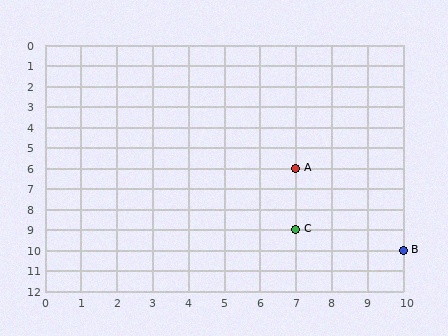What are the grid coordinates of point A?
Point A is at grid coordinates (7, 6).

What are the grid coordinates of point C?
Point C is at grid coordinates (7, 9).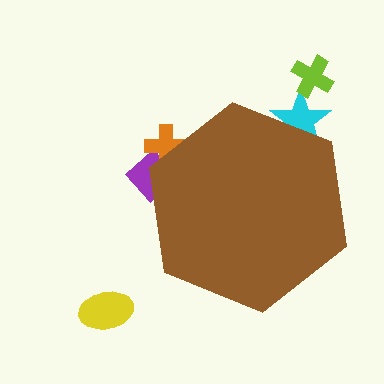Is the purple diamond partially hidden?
Yes, the purple diamond is partially hidden behind the brown hexagon.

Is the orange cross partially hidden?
Yes, the orange cross is partially hidden behind the brown hexagon.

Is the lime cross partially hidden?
No, the lime cross is fully visible.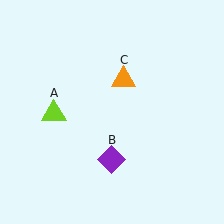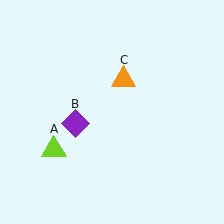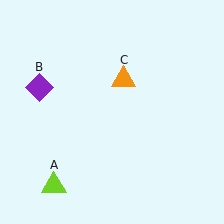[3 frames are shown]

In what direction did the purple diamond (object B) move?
The purple diamond (object B) moved up and to the left.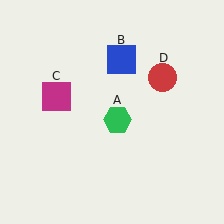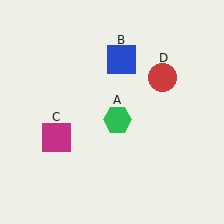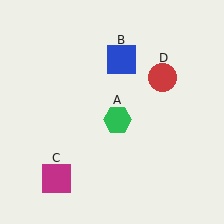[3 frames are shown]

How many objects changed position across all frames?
1 object changed position: magenta square (object C).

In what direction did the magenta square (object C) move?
The magenta square (object C) moved down.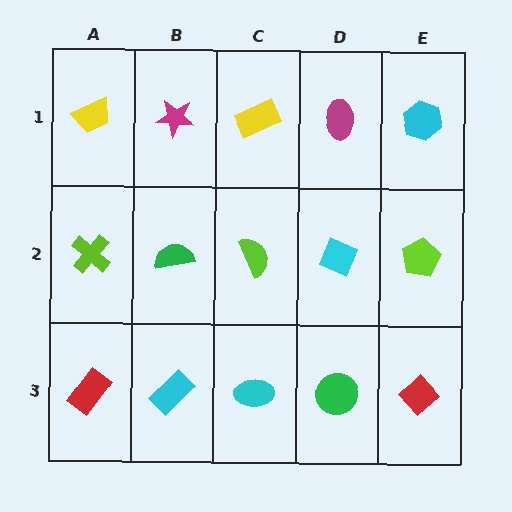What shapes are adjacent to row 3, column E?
A lime pentagon (row 2, column E), a green circle (row 3, column D).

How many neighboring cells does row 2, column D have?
4.